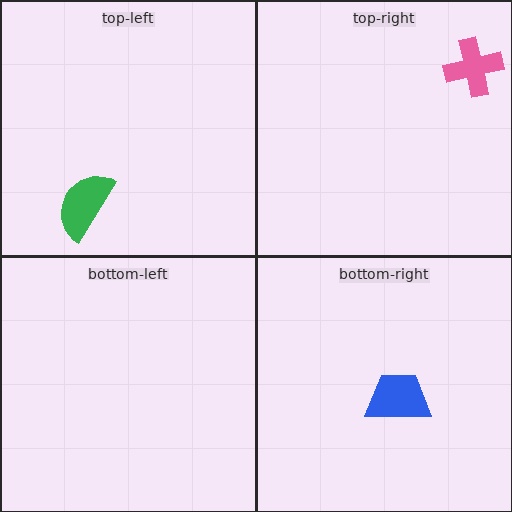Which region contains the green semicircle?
The top-left region.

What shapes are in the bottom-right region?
The blue trapezoid.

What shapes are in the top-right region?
The pink cross.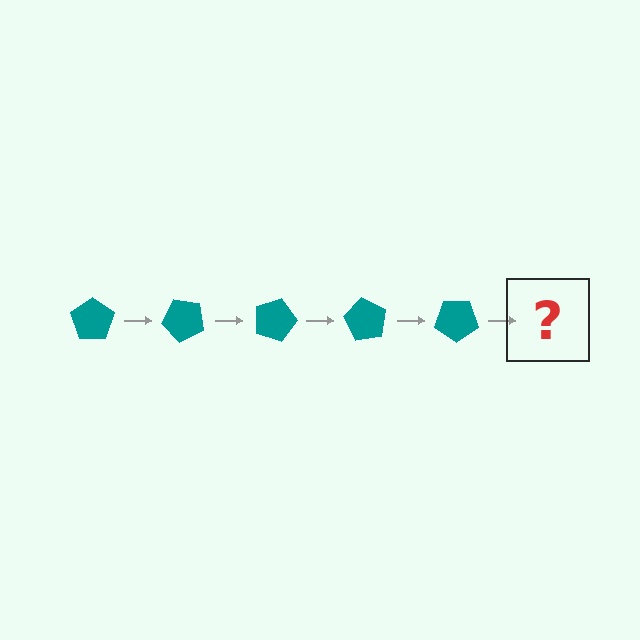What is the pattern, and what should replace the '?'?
The pattern is that the pentagon rotates 45 degrees each step. The '?' should be a teal pentagon rotated 225 degrees.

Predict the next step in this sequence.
The next step is a teal pentagon rotated 225 degrees.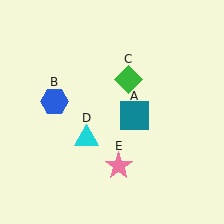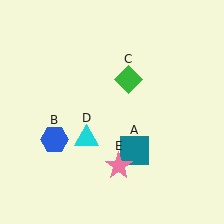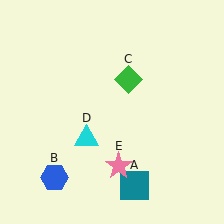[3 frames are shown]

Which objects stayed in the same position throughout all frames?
Green diamond (object C) and cyan triangle (object D) and pink star (object E) remained stationary.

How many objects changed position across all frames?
2 objects changed position: teal square (object A), blue hexagon (object B).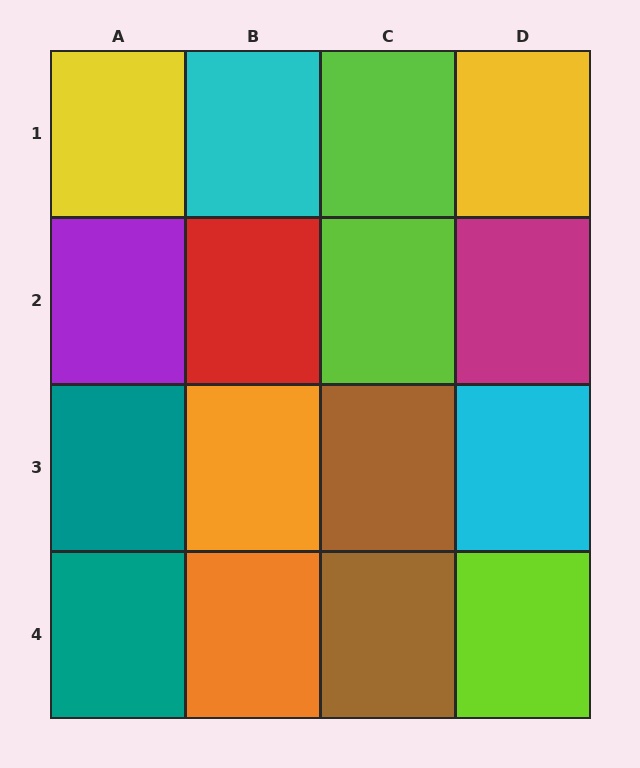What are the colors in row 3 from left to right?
Teal, orange, brown, cyan.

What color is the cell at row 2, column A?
Purple.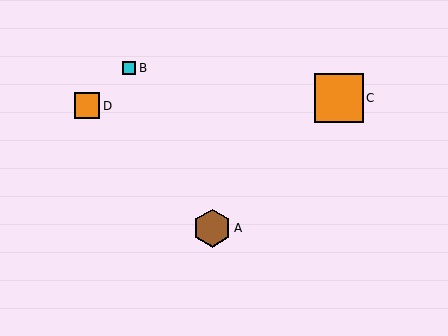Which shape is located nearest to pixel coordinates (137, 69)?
The cyan square (labeled B) at (129, 68) is nearest to that location.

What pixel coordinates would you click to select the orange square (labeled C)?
Click at (339, 98) to select the orange square C.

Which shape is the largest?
The orange square (labeled C) is the largest.